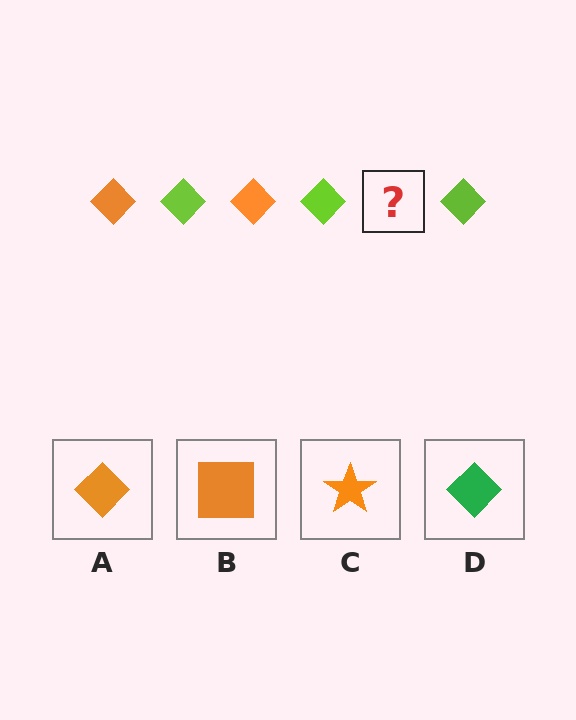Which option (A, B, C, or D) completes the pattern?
A.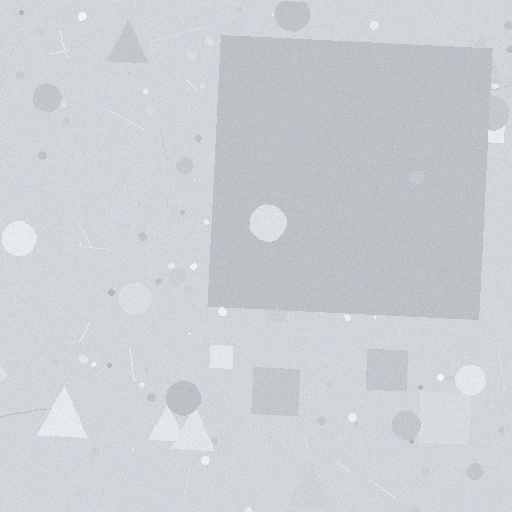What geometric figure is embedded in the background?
A square is embedded in the background.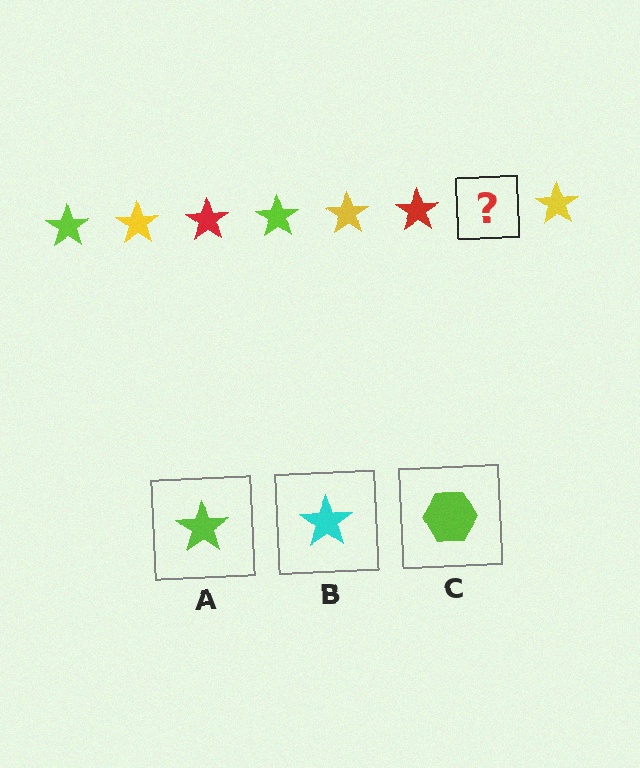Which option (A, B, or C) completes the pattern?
A.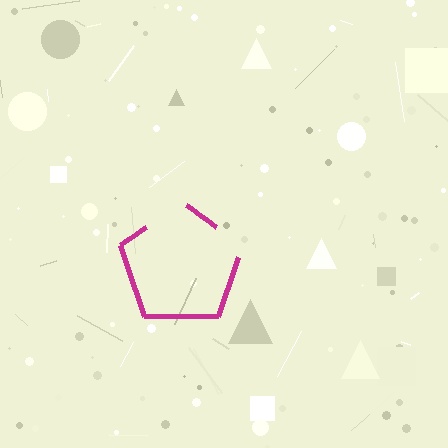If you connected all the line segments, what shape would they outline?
They would outline a pentagon.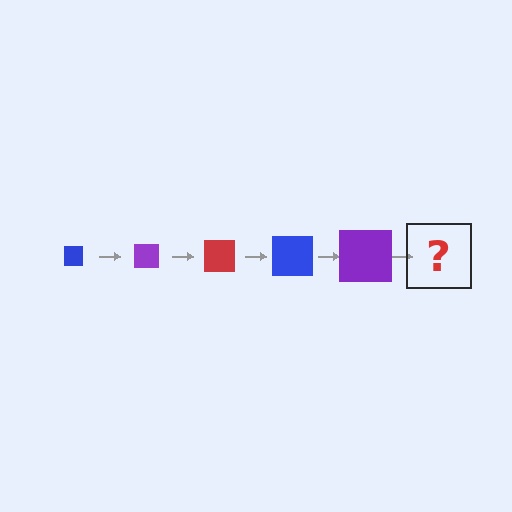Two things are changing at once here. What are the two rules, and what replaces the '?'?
The two rules are that the square grows larger each step and the color cycles through blue, purple, and red. The '?' should be a red square, larger than the previous one.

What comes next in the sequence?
The next element should be a red square, larger than the previous one.